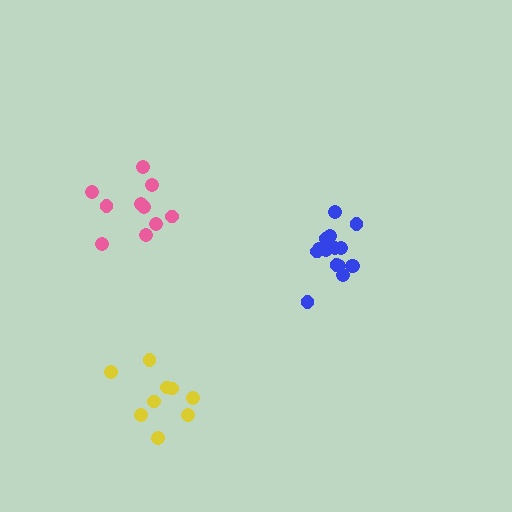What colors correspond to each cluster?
The clusters are colored: yellow, blue, pink.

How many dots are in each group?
Group 1: 9 dots, Group 2: 15 dots, Group 3: 10 dots (34 total).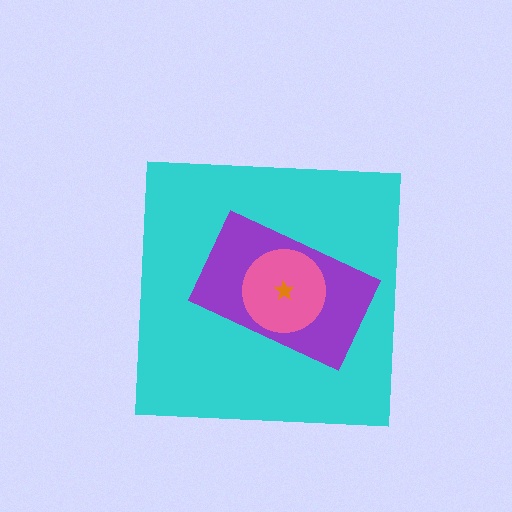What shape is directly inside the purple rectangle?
The pink circle.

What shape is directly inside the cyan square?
The purple rectangle.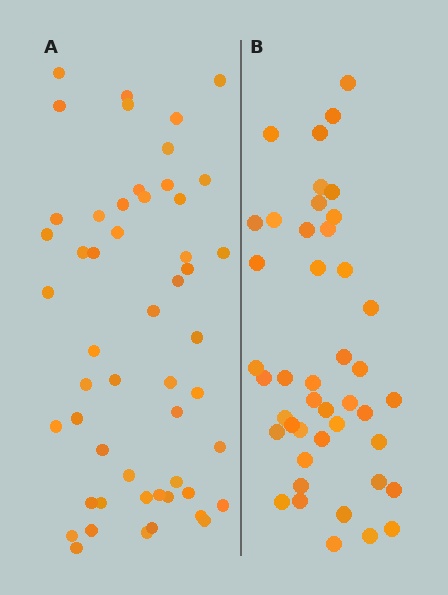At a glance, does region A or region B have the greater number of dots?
Region A (the left region) has more dots.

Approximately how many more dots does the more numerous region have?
Region A has roughly 8 or so more dots than region B.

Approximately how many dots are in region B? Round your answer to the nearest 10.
About 40 dots. (The exact count is 44, which rounds to 40.)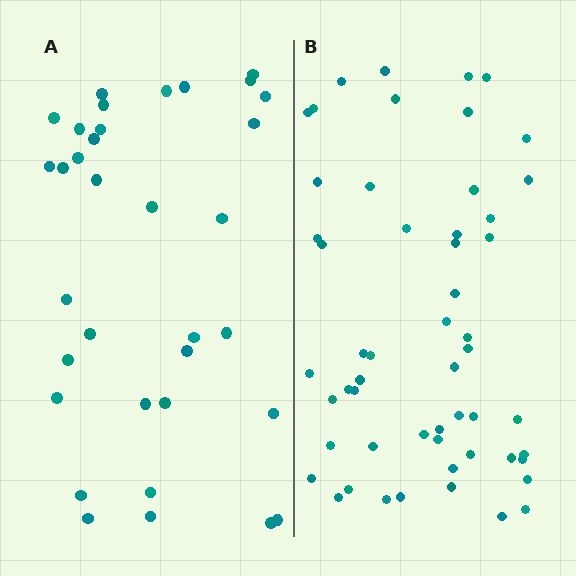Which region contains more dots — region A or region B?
Region B (the right region) has more dots.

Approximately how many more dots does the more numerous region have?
Region B has approximately 20 more dots than region A.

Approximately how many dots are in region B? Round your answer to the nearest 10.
About 50 dots. (The exact count is 54, which rounds to 50.)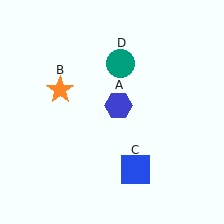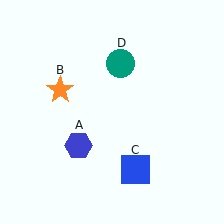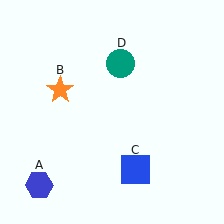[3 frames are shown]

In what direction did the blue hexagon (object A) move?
The blue hexagon (object A) moved down and to the left.